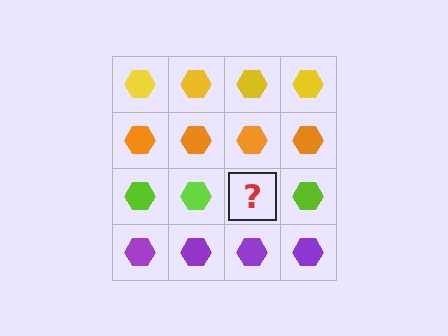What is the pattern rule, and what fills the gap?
The rule is that each row has a consistent color. The gap should be filled with a lime hexagon.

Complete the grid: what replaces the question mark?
The question mark should be replaced with a lime hexagon.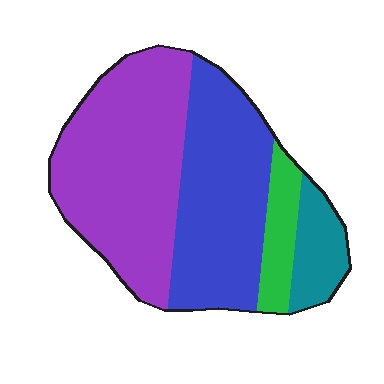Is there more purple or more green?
Purple.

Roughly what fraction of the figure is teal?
Teal takes up less than a quarter of the figure.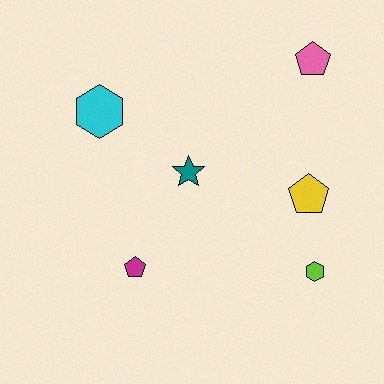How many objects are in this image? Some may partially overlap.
There are 6 objects.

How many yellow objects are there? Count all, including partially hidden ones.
There is 1 yellow object.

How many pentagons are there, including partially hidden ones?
There are 3 pentagons.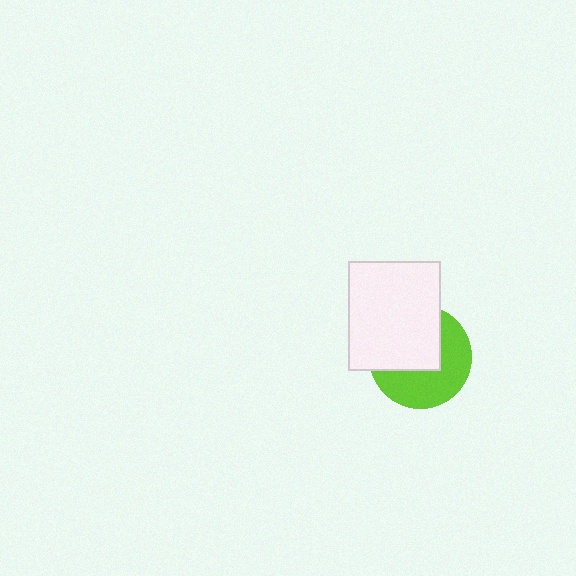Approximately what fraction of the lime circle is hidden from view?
Roughly 50% of the lime circle is hidden behind the white rectangle.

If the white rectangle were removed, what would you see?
You would see the complete lime circle.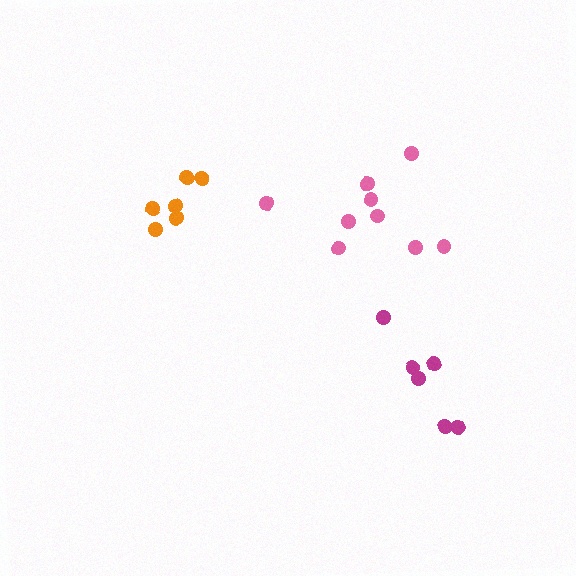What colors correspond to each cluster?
The clusters are colored: pink, magenta, orange.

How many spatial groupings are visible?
There are 3 spatial groupings.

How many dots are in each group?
Group 1: 9 dots, Group 2: 6 dots, Group 3: 6 dots (21 total).